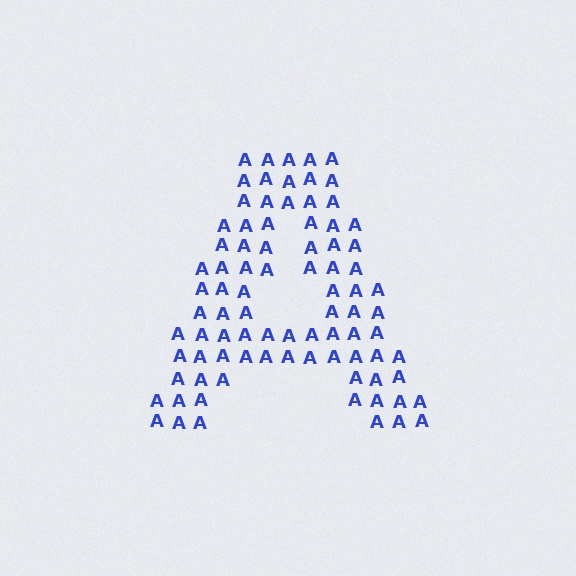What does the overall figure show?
The overall figure shows the letter A.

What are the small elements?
The small elements are letter A's.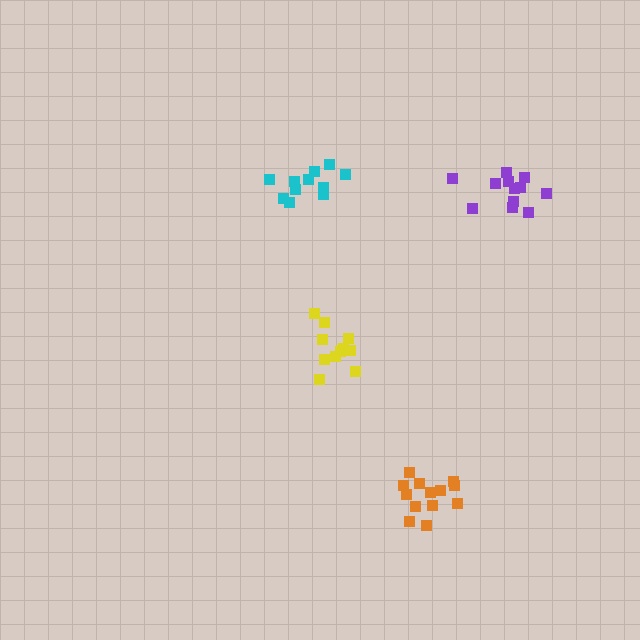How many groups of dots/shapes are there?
There are 4 groups.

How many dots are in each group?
Group 1: 11 dots, Group 2: 12 dots, Group 3: 12 dots, Group 4: 13 dots (48 total).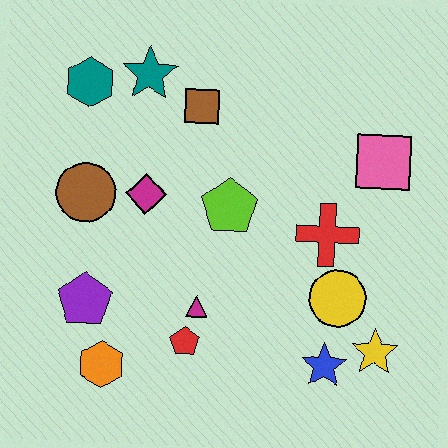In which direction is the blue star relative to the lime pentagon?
The blue star is below the lime pentagon.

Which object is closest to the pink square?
The red cross is closest to the pink square.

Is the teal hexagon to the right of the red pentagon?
No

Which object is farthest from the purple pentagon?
The pink square is farthest from the purple pentagon.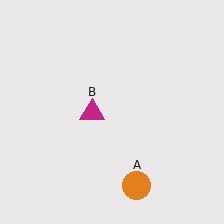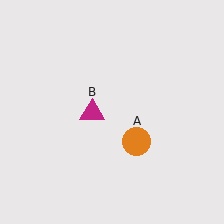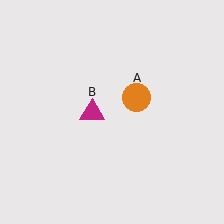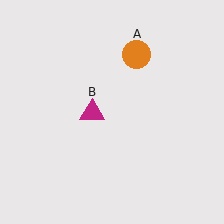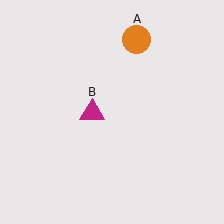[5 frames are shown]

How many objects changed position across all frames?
1 object changed position: orange circle (object A).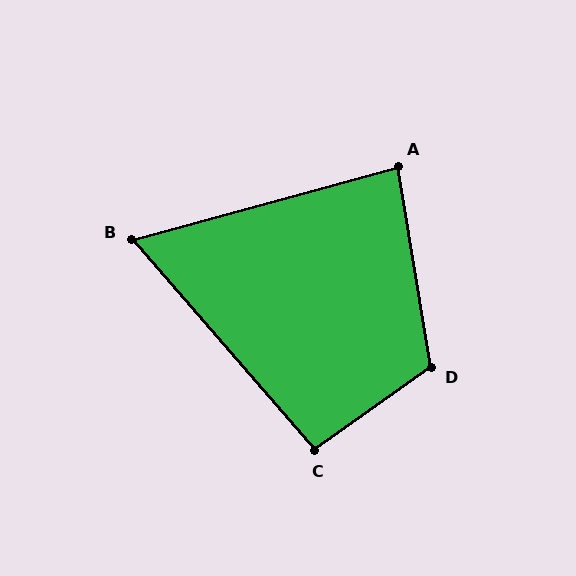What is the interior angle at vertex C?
Approximately 96 degrees (obtuse).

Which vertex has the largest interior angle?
D, at approximately 116 degrees.